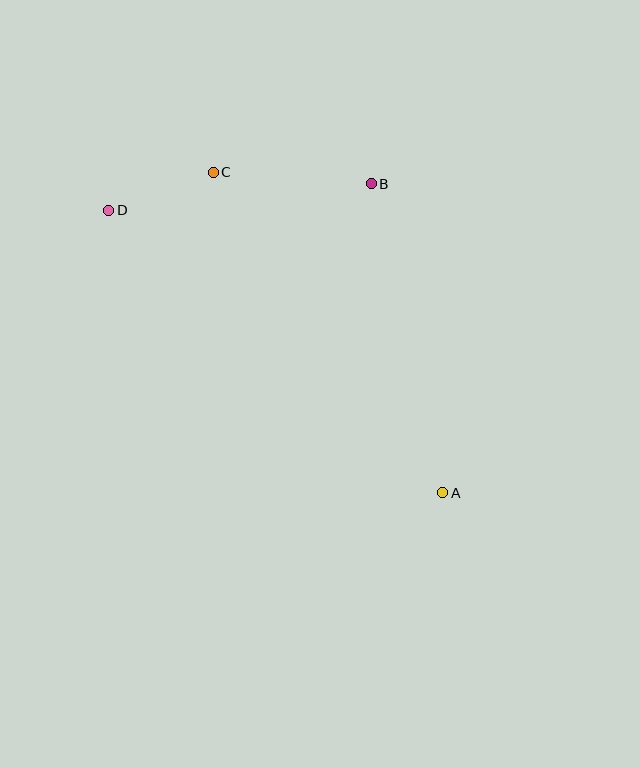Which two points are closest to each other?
Points C and D are closest to each other.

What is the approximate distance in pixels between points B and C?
The distance between B and C is approximately 158 pixels.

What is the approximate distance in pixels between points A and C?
The distance between A and C is approximately 394 pixels.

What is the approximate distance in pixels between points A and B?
The distance between A and B is approximately 317 pixels.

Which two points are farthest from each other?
Points A and D are farthest from each other.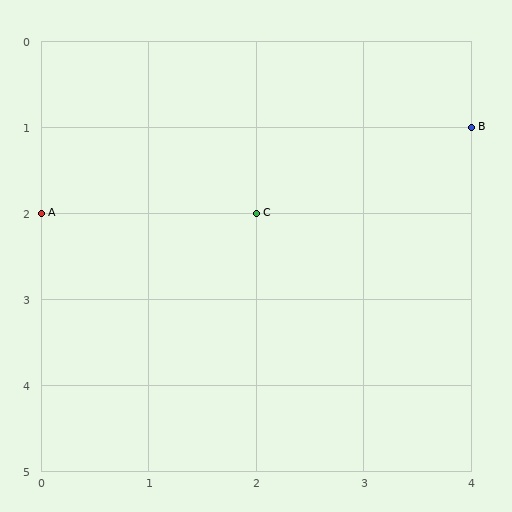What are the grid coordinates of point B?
Point B is at grid coordinates (4, 1).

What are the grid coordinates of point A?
Point A is at grid coordinates (0, 2).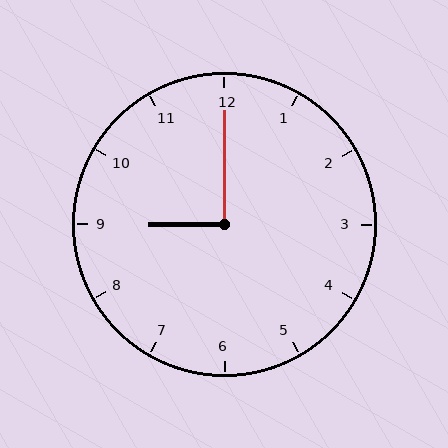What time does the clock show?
9:00.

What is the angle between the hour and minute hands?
Approximately 90 degrees.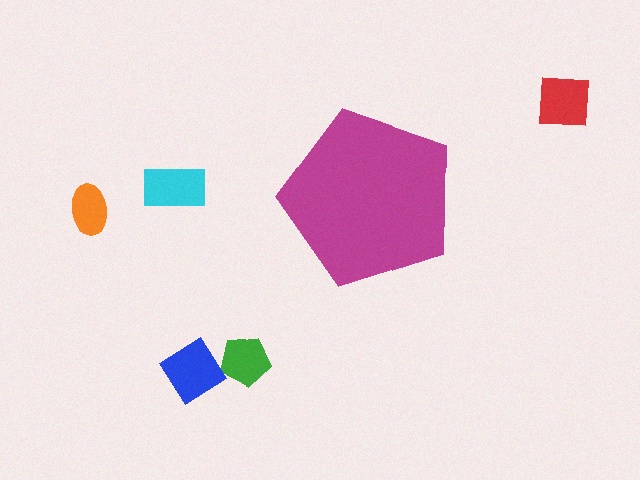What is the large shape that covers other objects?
A magenta pentagon.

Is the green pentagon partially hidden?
No, the green pentagon is fully visible.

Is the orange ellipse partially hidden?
No, the orange ellipse is fully visible.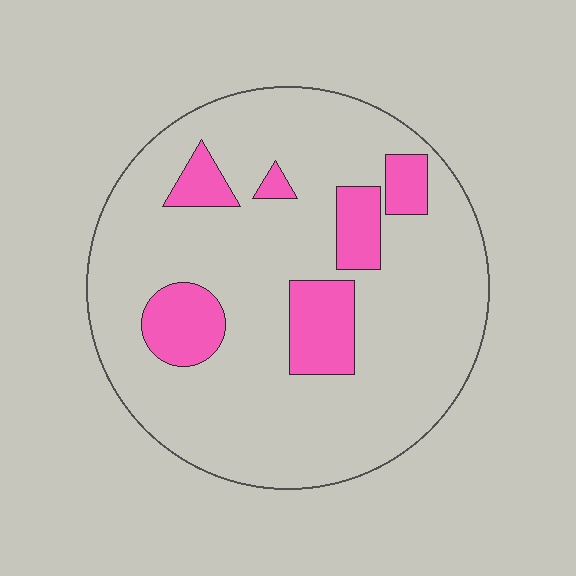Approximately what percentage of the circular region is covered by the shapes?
Approximately 15%.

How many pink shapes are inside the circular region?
6.